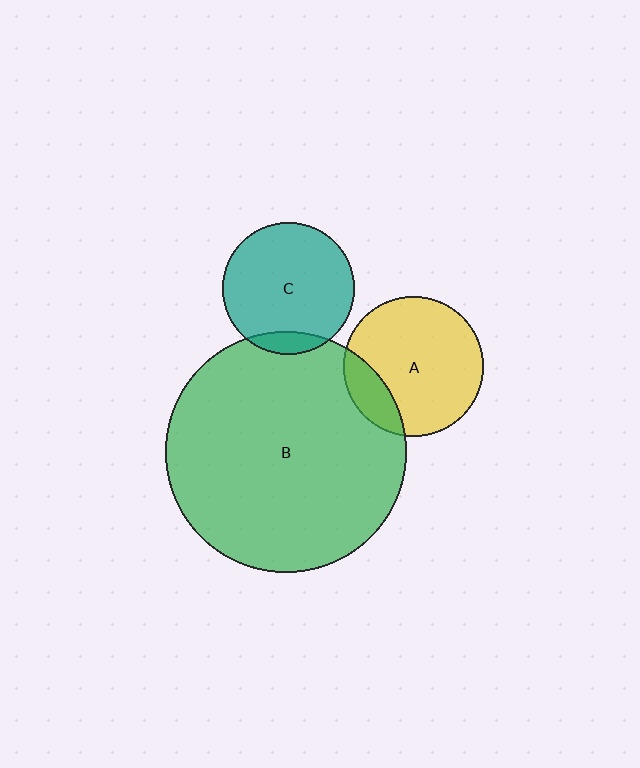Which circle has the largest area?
Circle B (green).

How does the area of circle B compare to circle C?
Approximately 3.3 times.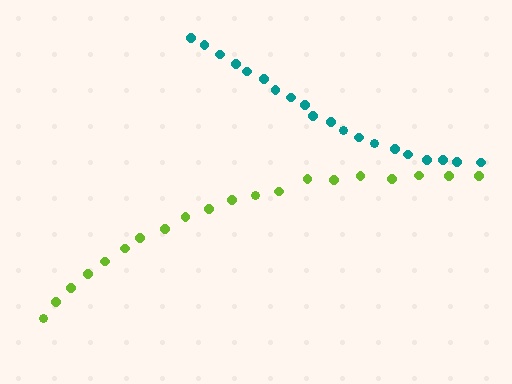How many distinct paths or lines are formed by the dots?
There are 2 distinct paths.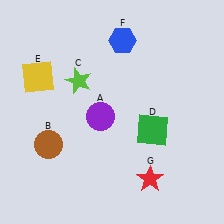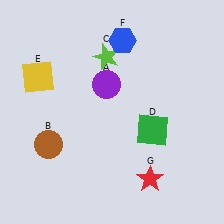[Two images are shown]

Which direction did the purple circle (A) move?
The purple circle (A) moved up.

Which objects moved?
The objects that moved are: the purple circle (A), the lime star (C).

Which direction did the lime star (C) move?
The lime star (C) moved right.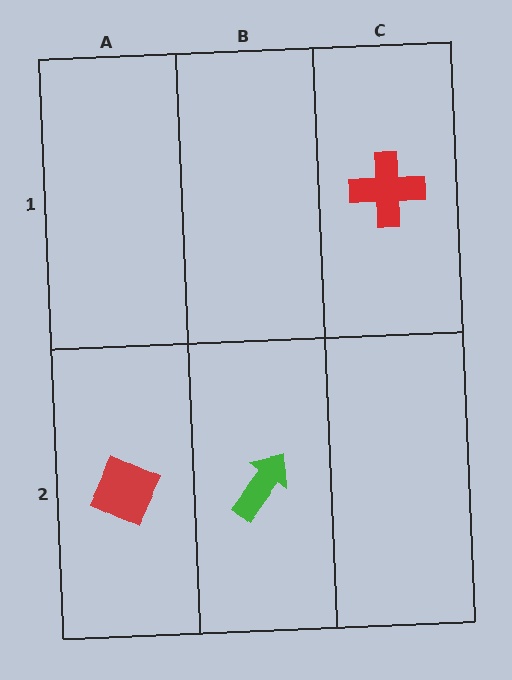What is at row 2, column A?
A red diamond.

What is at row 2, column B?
A green arrow.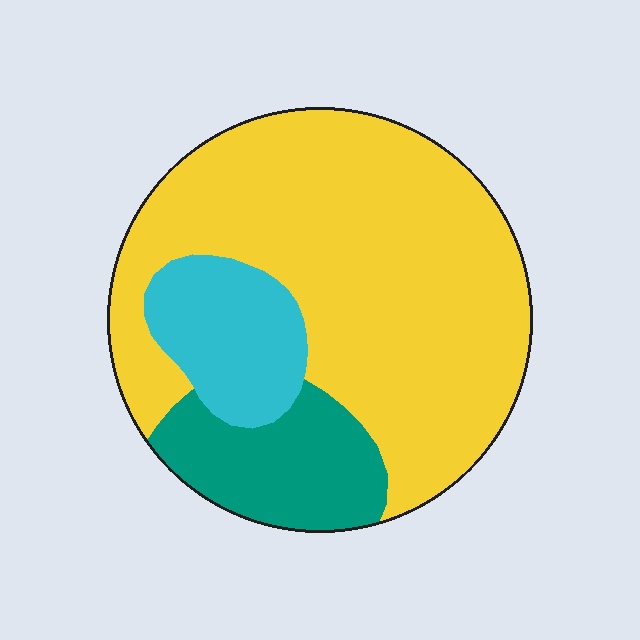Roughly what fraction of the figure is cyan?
Cyan takes up less than a sixth of the figure.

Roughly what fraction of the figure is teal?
Teal covers roughly 15% of the figure.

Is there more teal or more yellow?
Yellow.